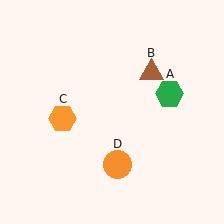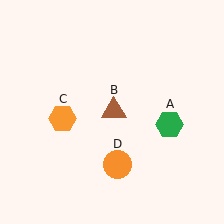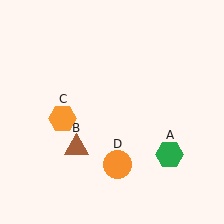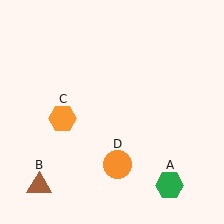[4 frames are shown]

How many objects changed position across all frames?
2 objects changed position: green hexagon (object A), brown triangle (object B).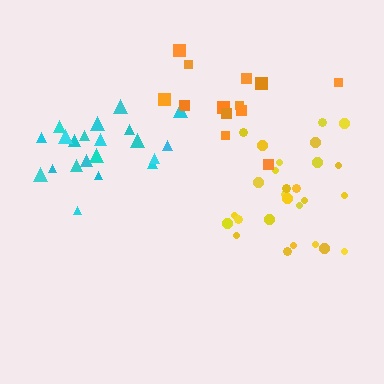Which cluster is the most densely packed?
Yellow.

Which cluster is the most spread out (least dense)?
Orange.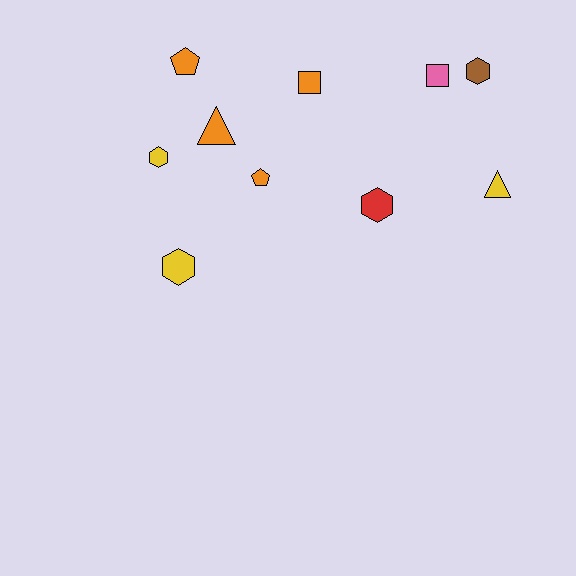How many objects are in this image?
There are 10 objects.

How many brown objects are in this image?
There is 1 brown object.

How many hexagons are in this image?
There are 4 hexagons.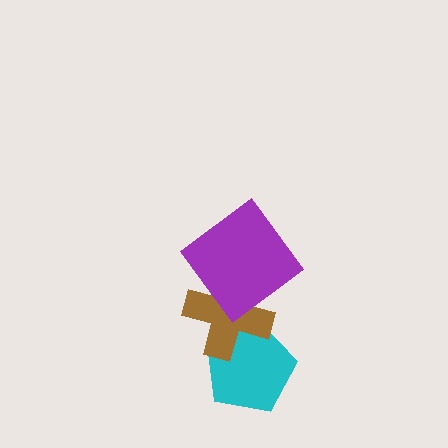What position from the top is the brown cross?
The brown cross is 2nd from the top.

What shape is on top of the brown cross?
The purple diamond is on top of the brown cross.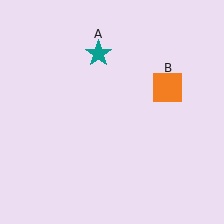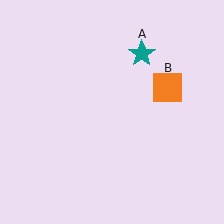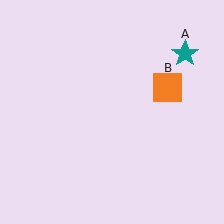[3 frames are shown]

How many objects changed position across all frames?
1 object changed position: teal star (object A).